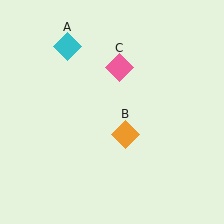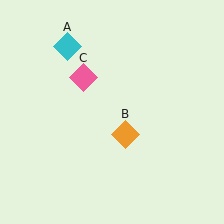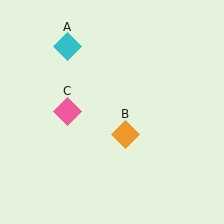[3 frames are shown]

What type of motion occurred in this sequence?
The pink diamond (object C) rotated counterclockwise around the center of the scene.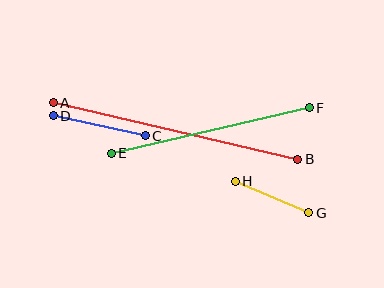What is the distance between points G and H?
The distance is approximately 80 pixels.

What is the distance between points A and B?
The distance is approximately 251 pixels.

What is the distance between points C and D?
The distance is approximately 94 pixels.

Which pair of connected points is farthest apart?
Points A and B are farthest apart.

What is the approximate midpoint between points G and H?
The midpoint is at approximately (272, 197) pixels.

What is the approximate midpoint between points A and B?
The midpoint is at approximately (175, 131) pixels.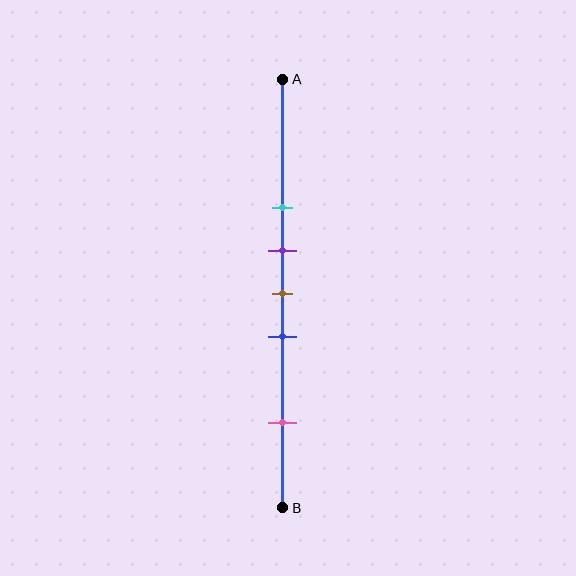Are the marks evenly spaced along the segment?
No, the marks are not evenly spaced.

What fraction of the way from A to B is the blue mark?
The blue mark is approximately 60% (0.6) of the way from A to B.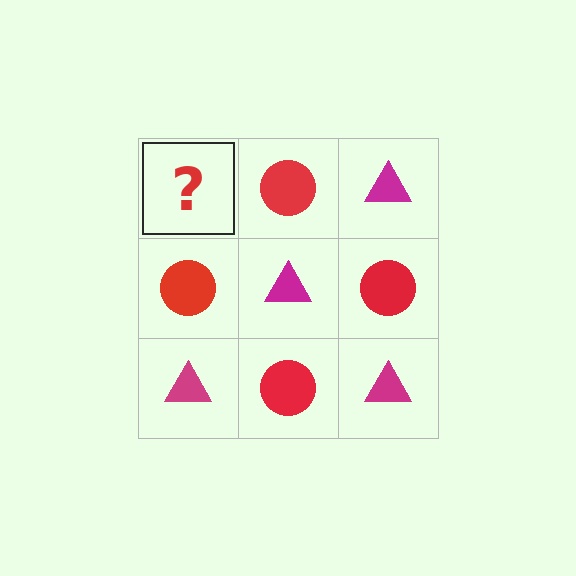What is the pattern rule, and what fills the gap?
The rule is that it alternates magenta triangle and red circle in a checkerboard pattern. The gap should be filled with a magenta triangle.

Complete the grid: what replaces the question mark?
The question mark should be replaced with a magenta triangle.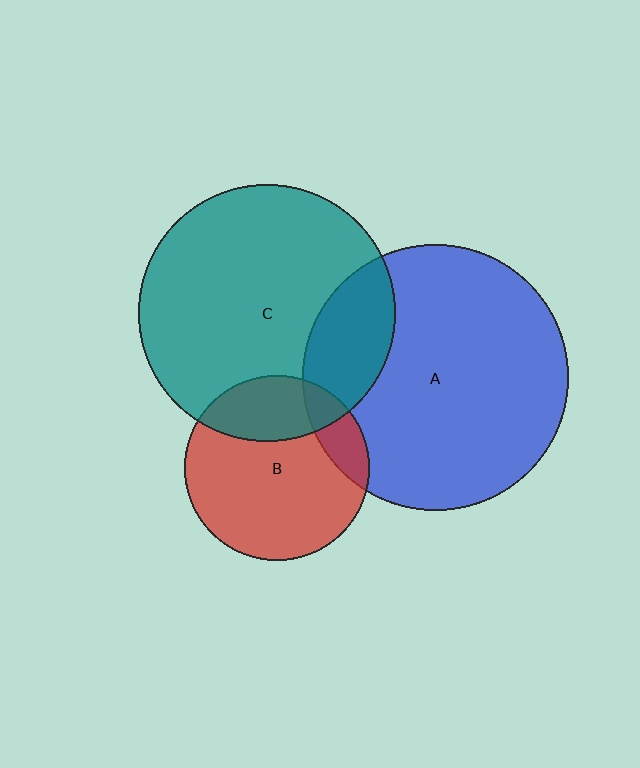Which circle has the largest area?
Circle A (blue).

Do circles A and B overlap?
Yes.